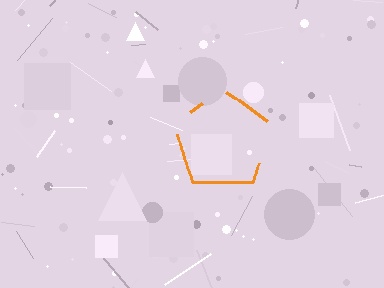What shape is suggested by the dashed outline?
The dashed outline suggests a pentagon.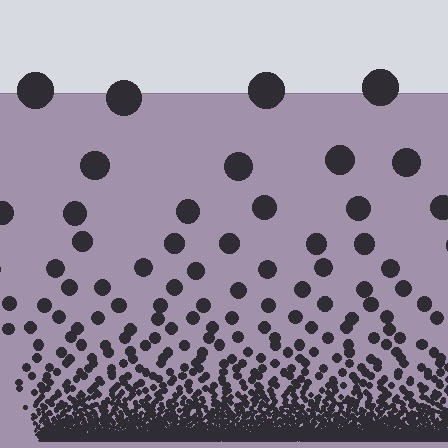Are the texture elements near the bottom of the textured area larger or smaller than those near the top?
Smaller. The gradient is inverted — elements near the bottom are smaller and denser.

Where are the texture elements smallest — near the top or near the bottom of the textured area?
Near the bottom.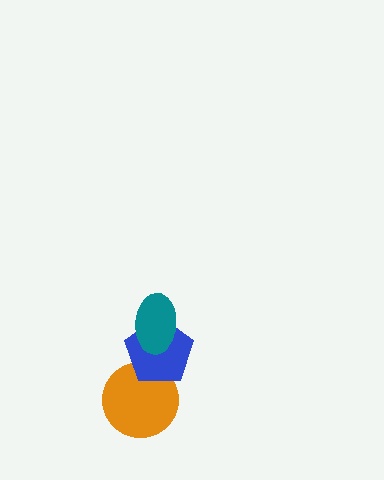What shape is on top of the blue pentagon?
The teal ellipse is on top of the blue pentagon.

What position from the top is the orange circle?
The orange circle is 3rd from the top.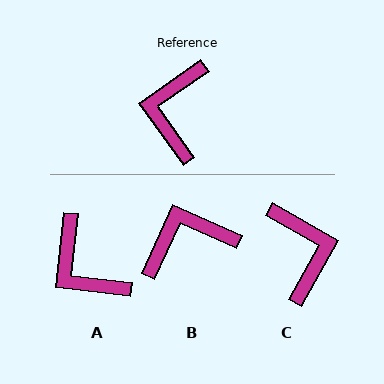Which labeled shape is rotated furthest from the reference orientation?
C, about 155 degrees away.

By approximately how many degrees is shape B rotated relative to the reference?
Approximately 60 degrees clockwise.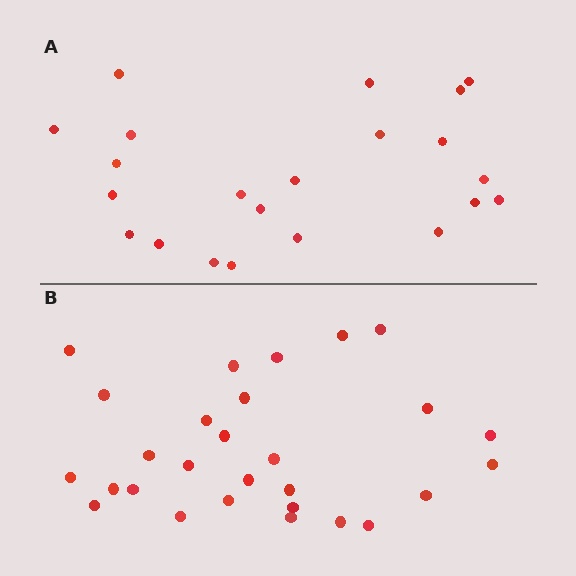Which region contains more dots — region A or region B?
Region B (the bottom region) has more dots.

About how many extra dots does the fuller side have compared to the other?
Region B has about 6 more dots than region A.